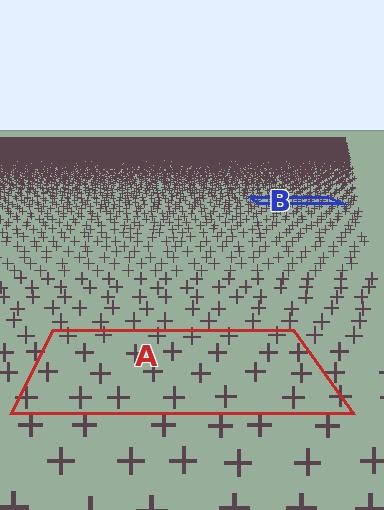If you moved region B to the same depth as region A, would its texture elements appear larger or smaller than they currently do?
They would appear larger. At a closer depth, the same texture elements are projected at a bigger on-screen size.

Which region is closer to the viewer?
Region A is closer. The texture elements there are larger and more spread out.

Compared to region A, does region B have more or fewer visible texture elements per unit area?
Region B has more texture elements per unit area — they are packed more densely because it is farther away.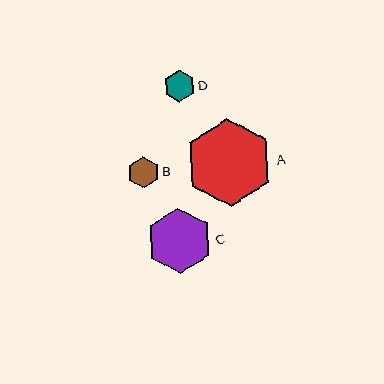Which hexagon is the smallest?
Hexagon D is the smallest with a size of approximately 31 pixels.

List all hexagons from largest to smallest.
From largest to smallest: A, C, B, D.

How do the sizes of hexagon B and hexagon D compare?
Hexagon B and hexagon D are approximately the same size.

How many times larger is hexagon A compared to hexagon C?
Hexagon A is approximately 1.3 times the size of hexagon C.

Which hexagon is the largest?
Hexagon A is the largest with a size of approximately 88 pixels.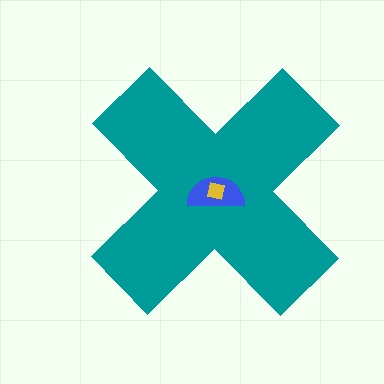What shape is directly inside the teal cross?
The blue semicircle.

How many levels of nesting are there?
3.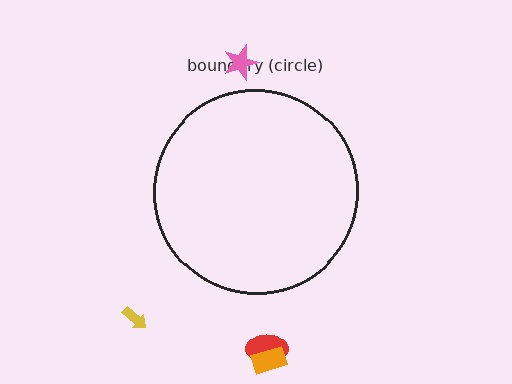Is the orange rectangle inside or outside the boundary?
Outside.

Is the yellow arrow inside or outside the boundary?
Outside.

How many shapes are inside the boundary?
0 inside, 4 outside.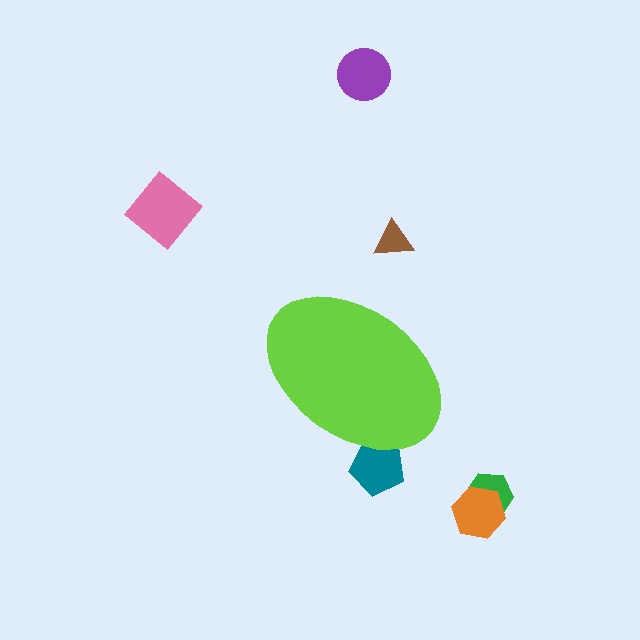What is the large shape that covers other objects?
A lime ellipse.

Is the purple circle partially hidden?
No, the purple circle is fully visible.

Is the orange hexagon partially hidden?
No, the orange hexagon is fully visible.